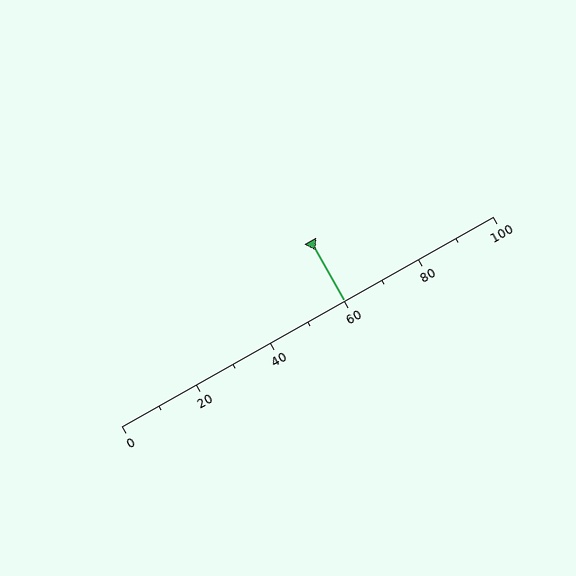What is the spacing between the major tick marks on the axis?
The major ticks are spaced 20 apart.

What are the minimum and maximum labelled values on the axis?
The axis runs from 0 to 100.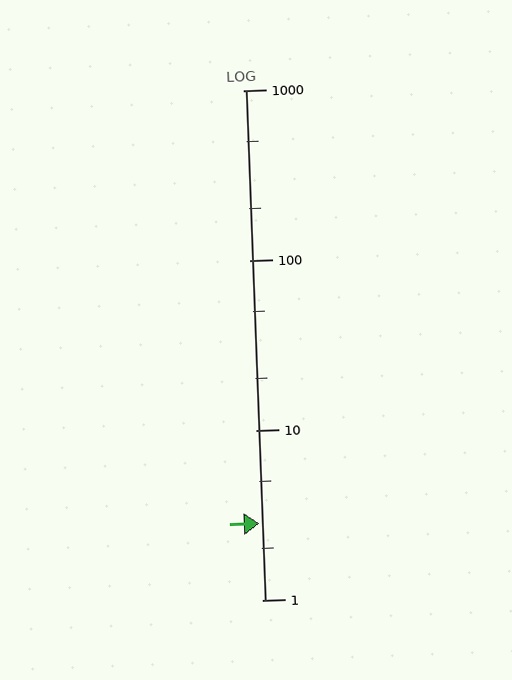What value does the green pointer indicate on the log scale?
The pointer indicates approximately 2.8.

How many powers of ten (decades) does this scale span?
The scale spans 3 decades, from 1 to 1000.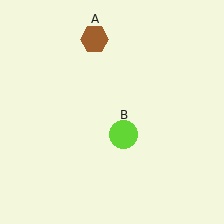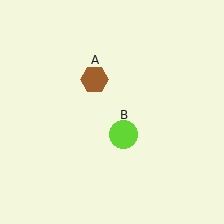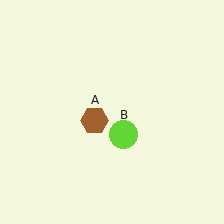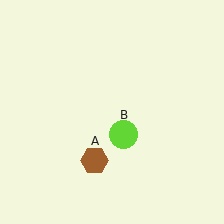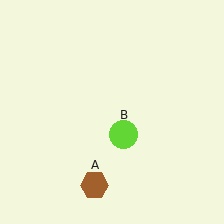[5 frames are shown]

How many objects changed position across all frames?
1 object changed position: brown hexagon (object A).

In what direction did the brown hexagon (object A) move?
The brown hexagon (object A) moved down.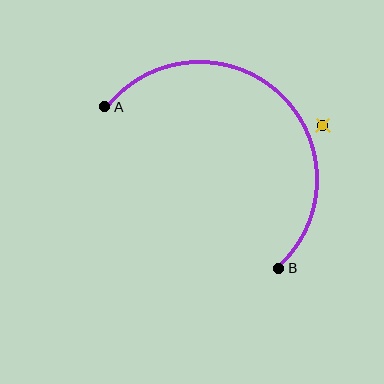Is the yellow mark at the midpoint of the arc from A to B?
No — the yellow mark does not lie on the arc at all. It sits slightly outside the curve.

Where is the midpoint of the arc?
The arc midpoint is the point on the curve farthest from the straight line joining A and B. It sits above and to the right of that line.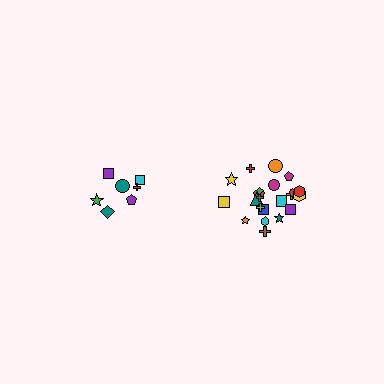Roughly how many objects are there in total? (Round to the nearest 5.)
Roughly 30 objects in total.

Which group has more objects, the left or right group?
The right group.